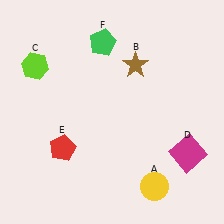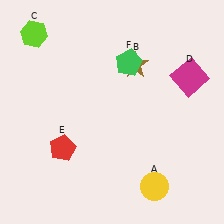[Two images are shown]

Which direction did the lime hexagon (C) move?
The lime hexagon (C) moved up.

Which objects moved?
The objects that moved are: the lime hexagon (C), the magenta square (D), the green pentagon (F).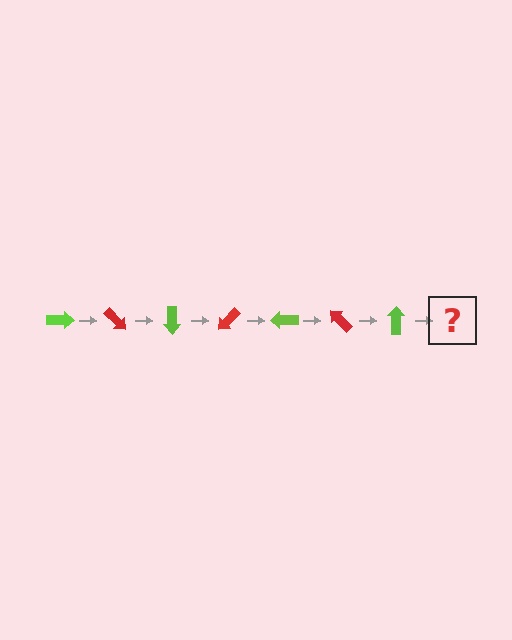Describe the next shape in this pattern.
It should be a red arrow, rotated 315 degrees from the start.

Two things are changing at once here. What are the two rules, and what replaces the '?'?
The two rules are that it rotates 45 degrees each step and the color cycles through lime and red. The '?' should be a red arrow, rotated 315 degrees from the start.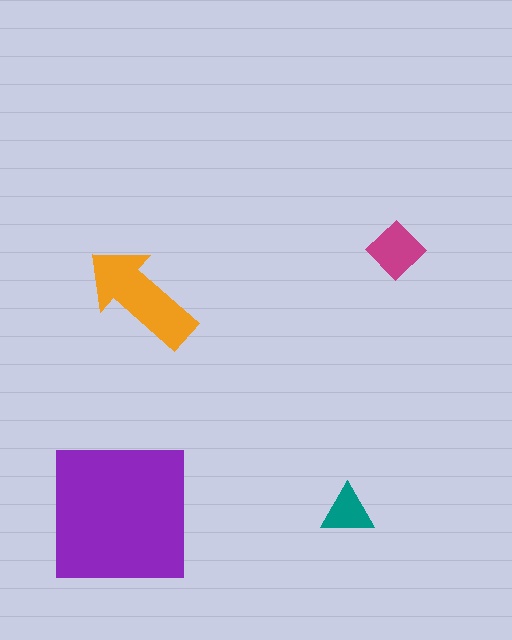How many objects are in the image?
There are 4 objects in the image.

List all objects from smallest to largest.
The teal triangle, the magenta diamond, the orange arrow, the purple square.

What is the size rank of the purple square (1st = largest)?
1st.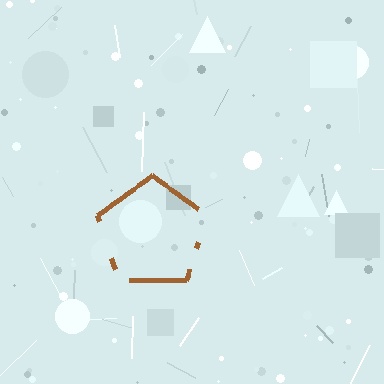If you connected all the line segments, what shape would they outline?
They would outline a pentagon.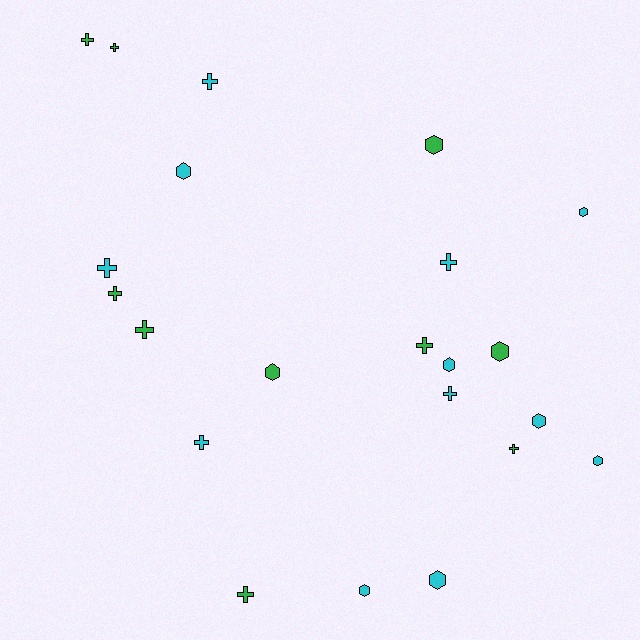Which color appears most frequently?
Cyan, with 12 objects.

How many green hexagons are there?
There are 3 green hexagons.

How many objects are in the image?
There are 22 objects.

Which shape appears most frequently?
Cross, with 12 objects.